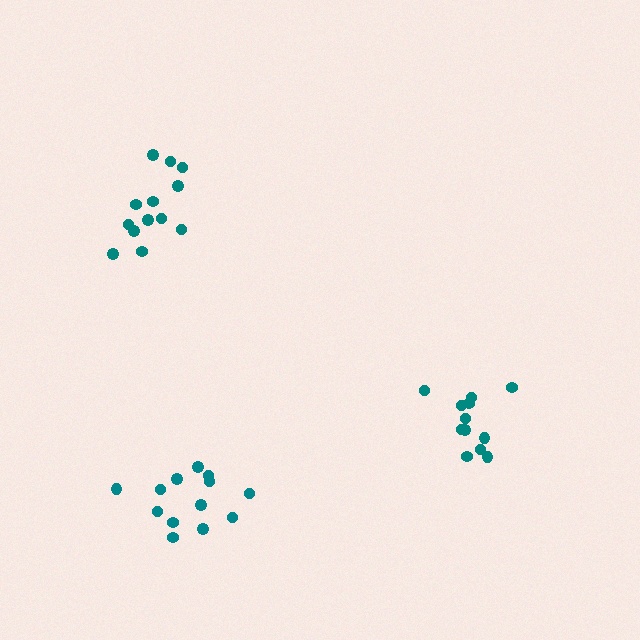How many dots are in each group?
Group 1: 13 dots, Group 2: 13 dots, Group 3: 12 dots (38 total).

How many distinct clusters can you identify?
There are 3 distinct clusters.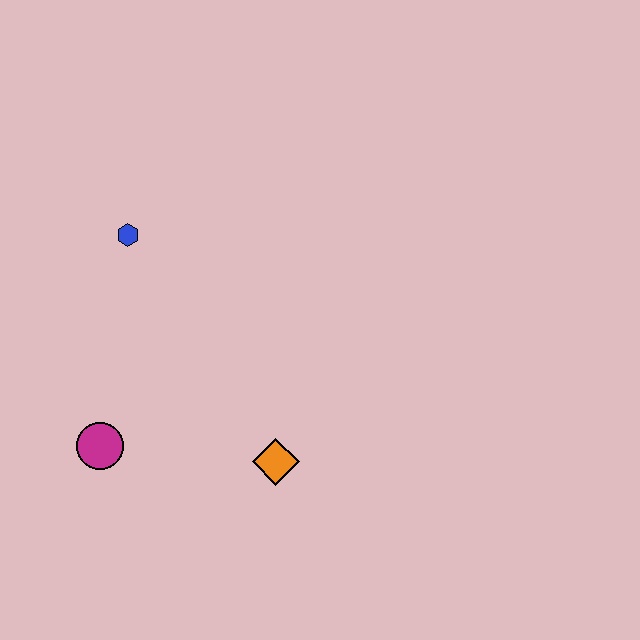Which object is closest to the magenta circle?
The orange diamond is closest to the magenta circle.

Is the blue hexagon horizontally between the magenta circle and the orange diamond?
Yes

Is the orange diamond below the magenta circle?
Yes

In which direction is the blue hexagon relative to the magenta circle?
The blue hexagon is above the magenta circle.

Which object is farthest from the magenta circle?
The blue hexagon is farthest from the magenta circle.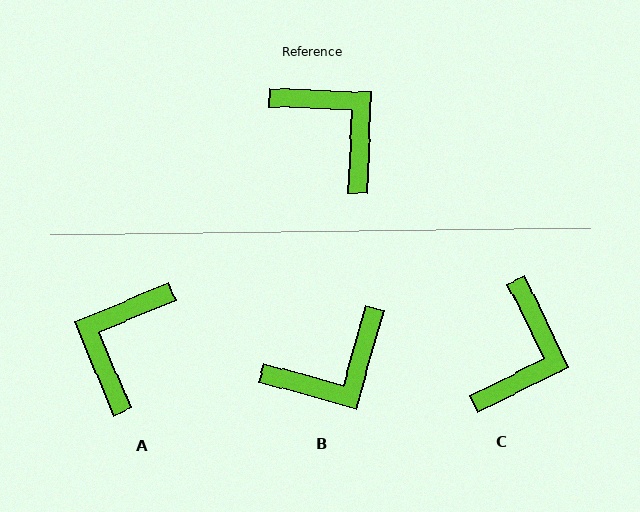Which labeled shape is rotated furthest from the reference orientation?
A, about 115 degrees away.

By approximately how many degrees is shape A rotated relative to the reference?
Approximately 115 degrees counter-clockwise.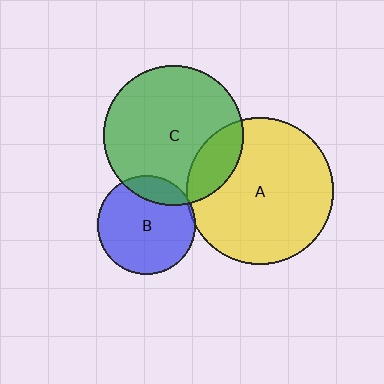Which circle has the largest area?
Circle A (yellow).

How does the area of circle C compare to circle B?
Approximately 2.0 times.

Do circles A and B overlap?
Yes.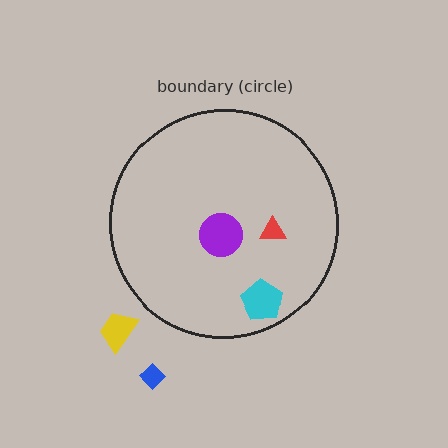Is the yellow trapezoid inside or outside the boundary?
Outside.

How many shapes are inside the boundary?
3 inside, 2 outside.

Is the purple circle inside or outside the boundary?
Inside.